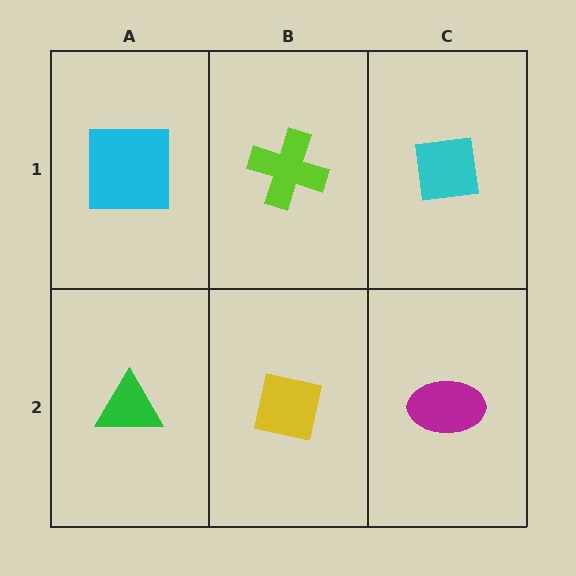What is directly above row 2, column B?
A lime cross.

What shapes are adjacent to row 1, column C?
A magenta ellipse (row 2, column C), a lime cross (row 1, column B).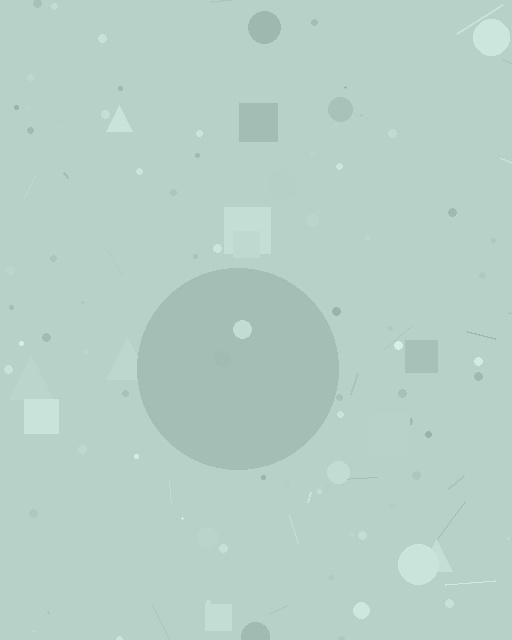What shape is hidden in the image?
A circle is hidden in the image.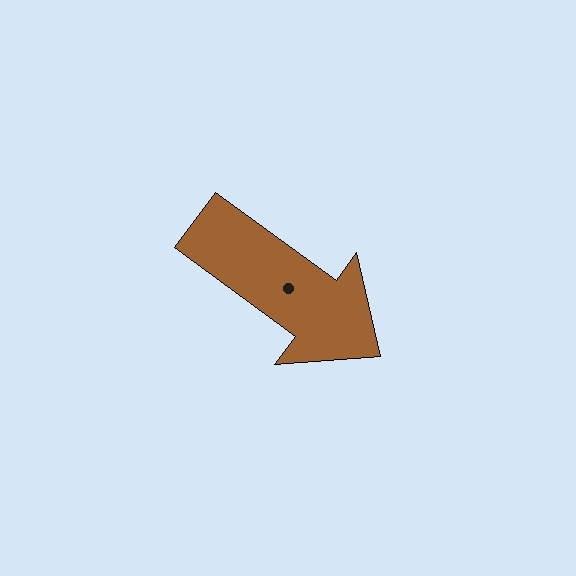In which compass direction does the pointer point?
Southeast.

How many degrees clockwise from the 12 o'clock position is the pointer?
Approximately 126 degrees.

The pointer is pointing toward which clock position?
Roughly 4 o'clock.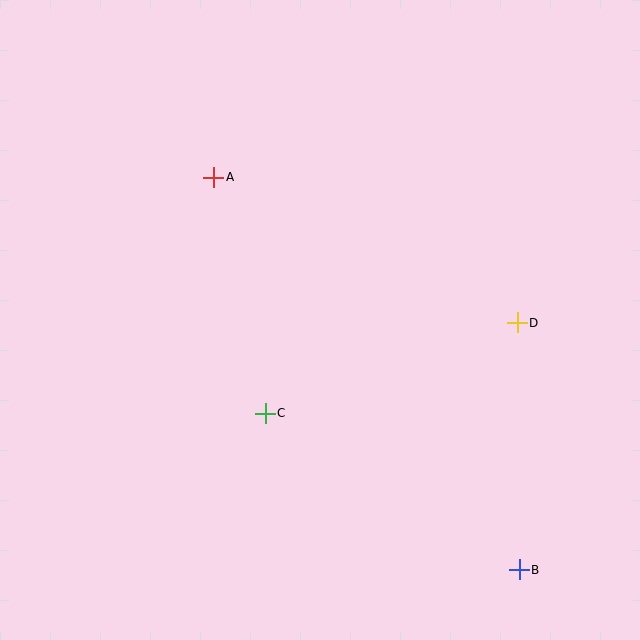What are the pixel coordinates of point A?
Point A is at (214, 177).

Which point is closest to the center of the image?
Point C at (265, 413) is closest to the center.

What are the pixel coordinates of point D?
Point D is at (517, 323).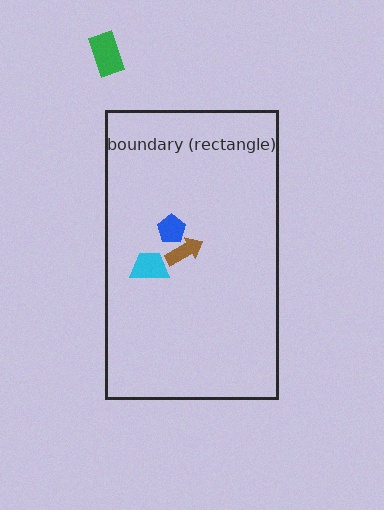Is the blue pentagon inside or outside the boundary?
Inside.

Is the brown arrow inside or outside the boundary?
Inside.